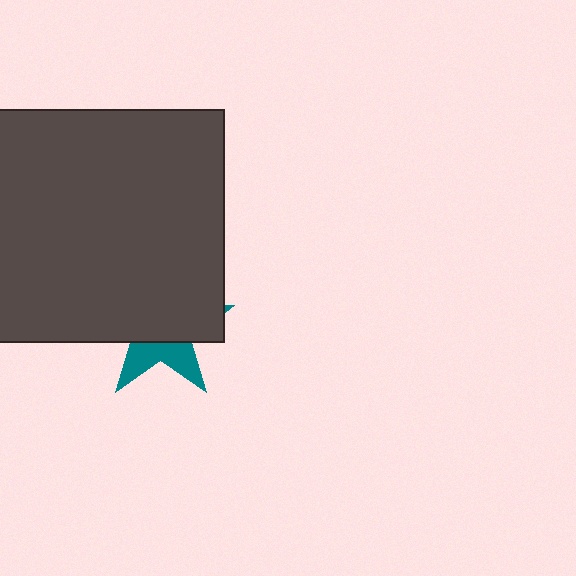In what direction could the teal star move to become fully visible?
The teal star could move down. That would shift it out from behind the dark gray square entirely.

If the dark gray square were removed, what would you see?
You would see the complete teal star.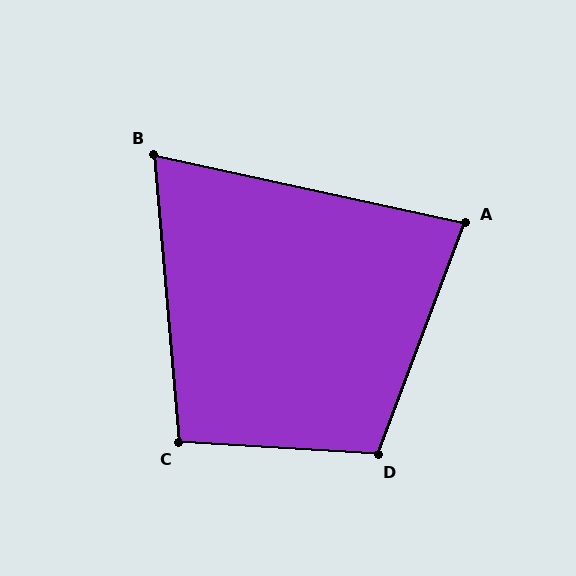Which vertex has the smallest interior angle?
B, at approximately 73 degrees.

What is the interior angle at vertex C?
Approximately 98 degrees (obtuse).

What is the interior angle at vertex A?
Approximately 82 degrees (acute).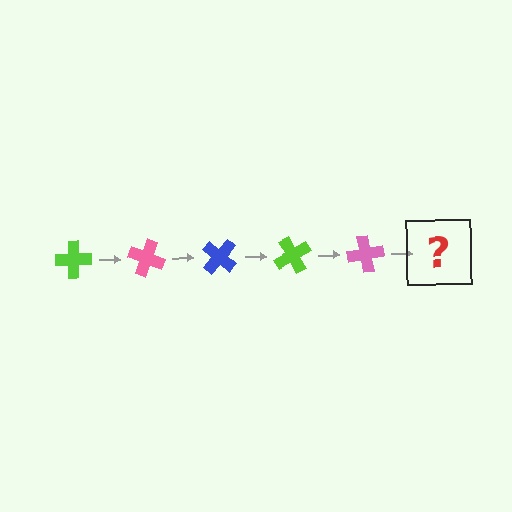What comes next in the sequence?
The next element should be a blue cross, rotated 100 degrees from the start.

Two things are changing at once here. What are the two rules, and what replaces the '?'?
The two rules are that it rotates 20 degrees each step and the color cycles through lime, pink, and blue. The '?' should be a blue cross, rotated 100 degrees from the start.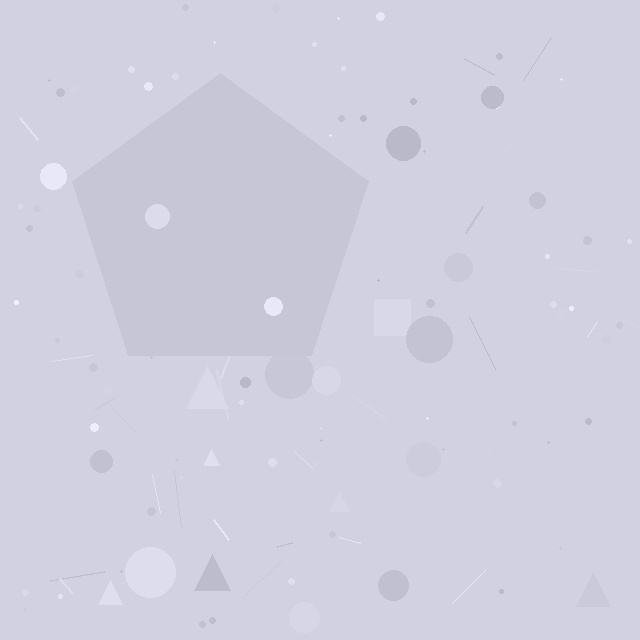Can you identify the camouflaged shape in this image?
The camouflaged shape is a pentagon.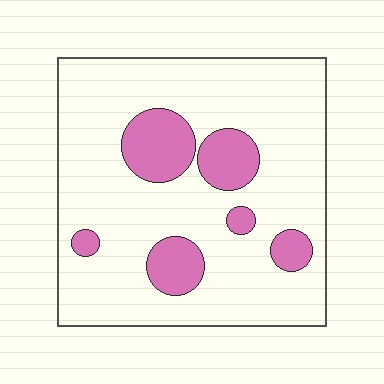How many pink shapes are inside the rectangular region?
6.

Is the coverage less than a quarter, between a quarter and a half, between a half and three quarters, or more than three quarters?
Less than a quarter.